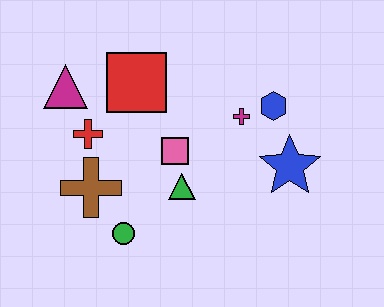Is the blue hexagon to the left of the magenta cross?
No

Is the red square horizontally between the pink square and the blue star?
No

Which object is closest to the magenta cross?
The blue hexagon is closest to the magenta cross.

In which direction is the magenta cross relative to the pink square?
The magenta cross is to the right of the pink square.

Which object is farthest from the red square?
The blue star is farthest from the red square.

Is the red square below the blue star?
No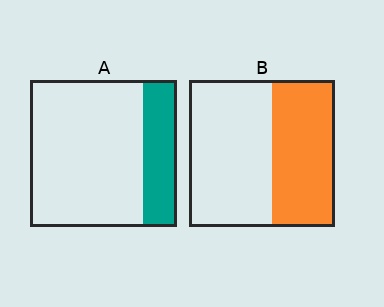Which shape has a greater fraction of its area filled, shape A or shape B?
Shape B.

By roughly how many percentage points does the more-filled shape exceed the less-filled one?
By roughly 20 percentage points (B over A).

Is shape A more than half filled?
No.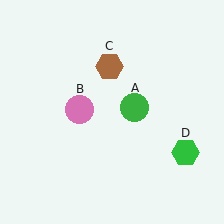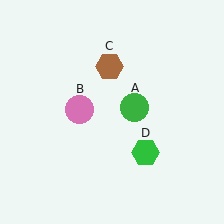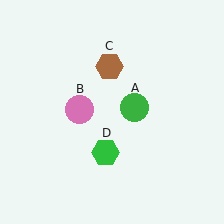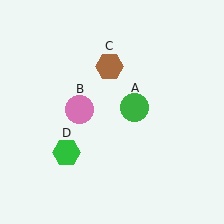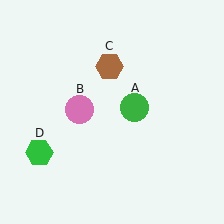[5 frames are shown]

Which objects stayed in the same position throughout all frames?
Green circle (object A) and pink circle (object B) and brown hexagon (object C) remained stationary.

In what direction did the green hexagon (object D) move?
The green hexagon (object D) moved left.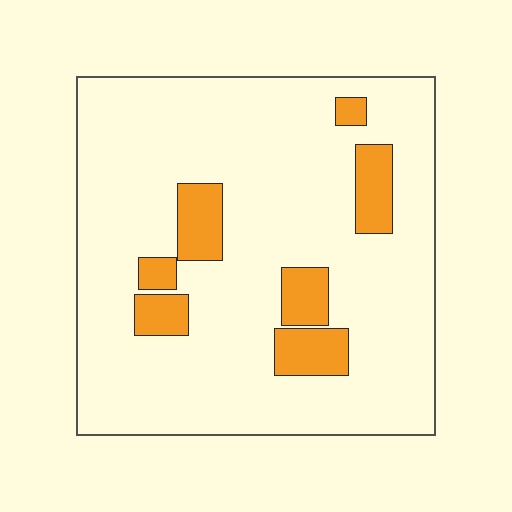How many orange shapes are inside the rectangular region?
7.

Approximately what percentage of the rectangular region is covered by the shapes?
Approximately 15%.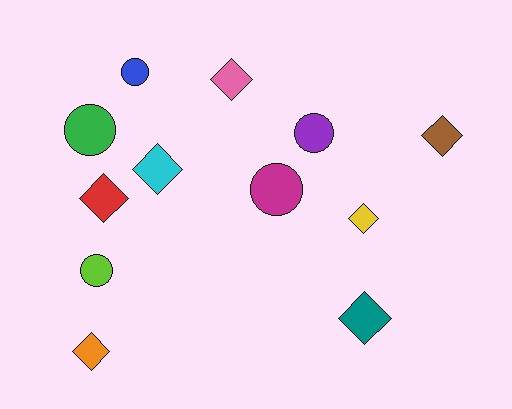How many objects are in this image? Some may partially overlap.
There are 12 objects.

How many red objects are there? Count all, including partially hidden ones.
There is 1 red object.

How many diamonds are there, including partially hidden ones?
There are 7 diamonds.